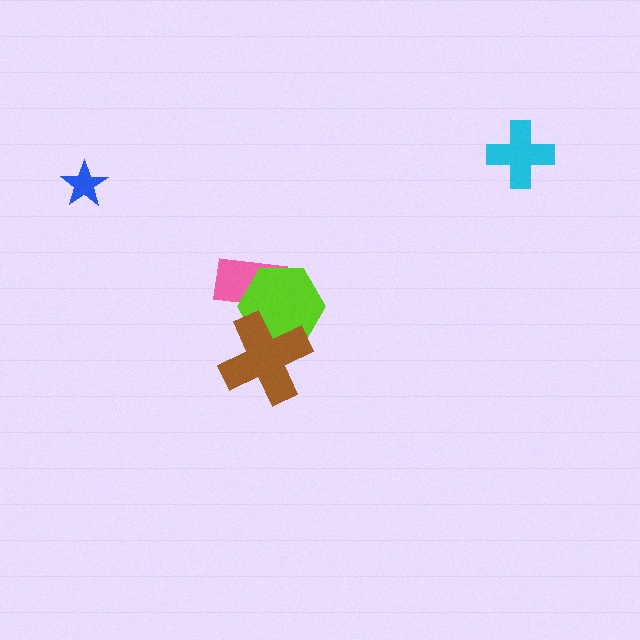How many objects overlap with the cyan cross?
0 objects overlap with the cyan cross.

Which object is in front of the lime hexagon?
The brown cross is in front of the lime hexagon.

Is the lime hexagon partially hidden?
Yes, it is partially covered by another shape.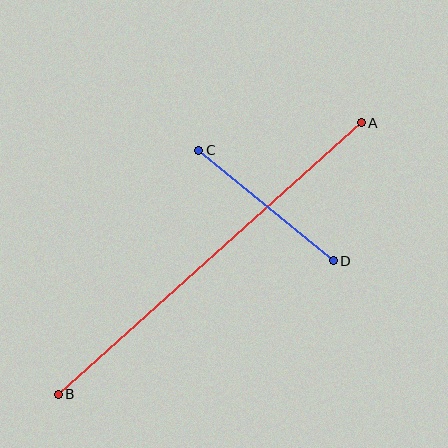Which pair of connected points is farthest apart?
Points A and B are farthest apart.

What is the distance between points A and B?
The distance is approximately 407 pixels.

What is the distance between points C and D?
The distance is approximately 174 pixels.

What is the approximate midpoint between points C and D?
The midpoint is at approximately (266, 206) pixels.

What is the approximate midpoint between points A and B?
The midpoint is at approximately (210, 259) pixels.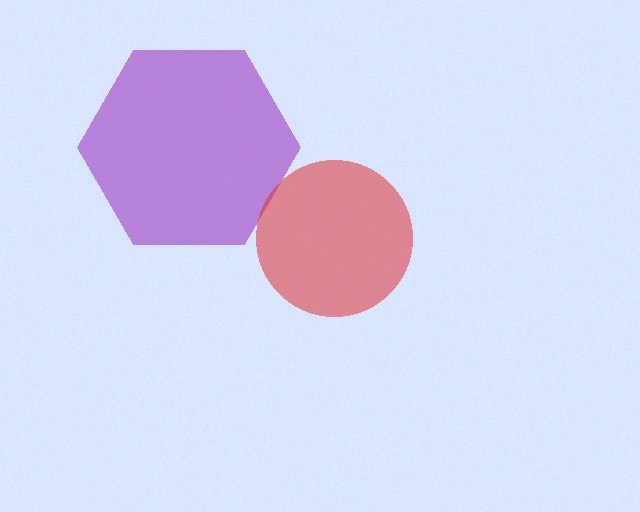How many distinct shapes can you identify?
There are 2 distinct shapes: a purple hexagon, a red circle.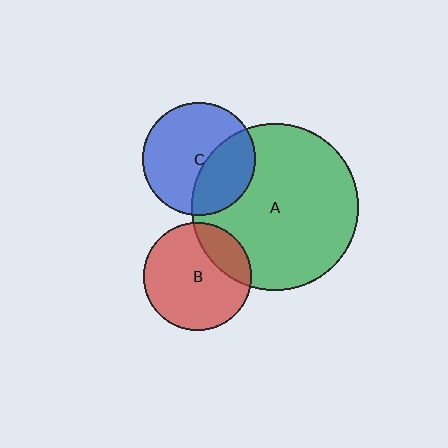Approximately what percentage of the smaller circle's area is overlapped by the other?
Approximately 35%.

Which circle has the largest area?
Circle A (green).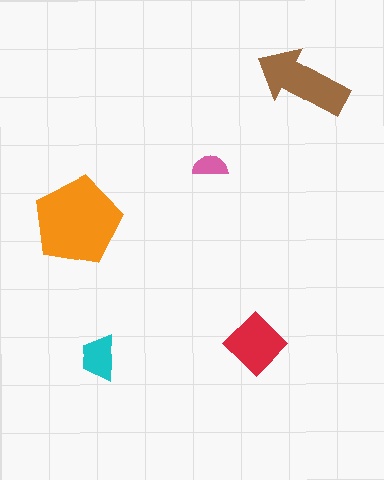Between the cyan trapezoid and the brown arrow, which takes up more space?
The brown arrow.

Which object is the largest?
The orange pentagon.